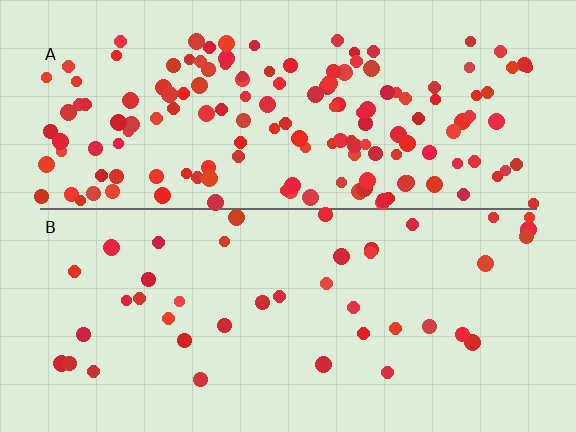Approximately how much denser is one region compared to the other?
Approximately 3.7× — region A over region B.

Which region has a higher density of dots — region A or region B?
A (the top).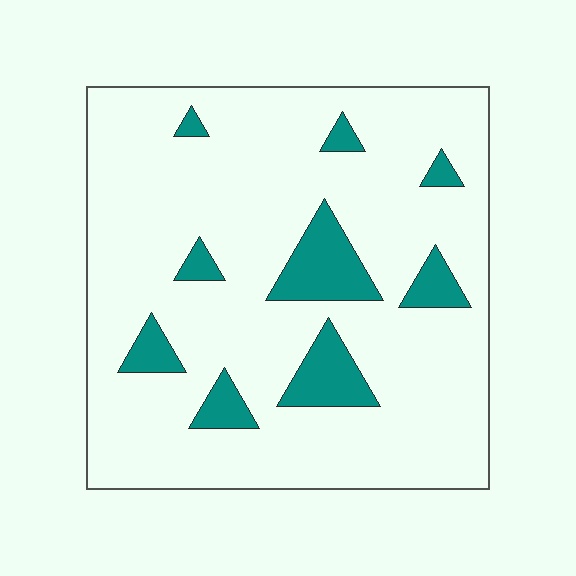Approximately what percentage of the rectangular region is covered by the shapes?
Approximately 15%.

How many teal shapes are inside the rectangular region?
9.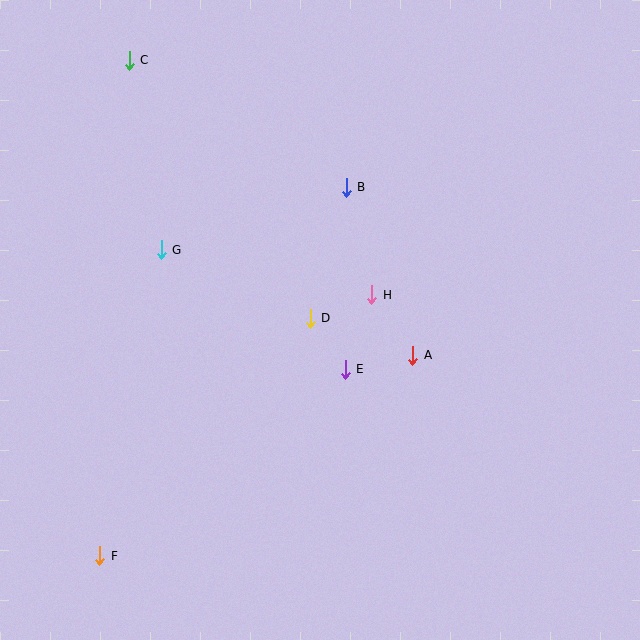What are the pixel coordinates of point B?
Point B is at (346, 187).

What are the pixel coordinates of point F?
Point F is at (100, 556).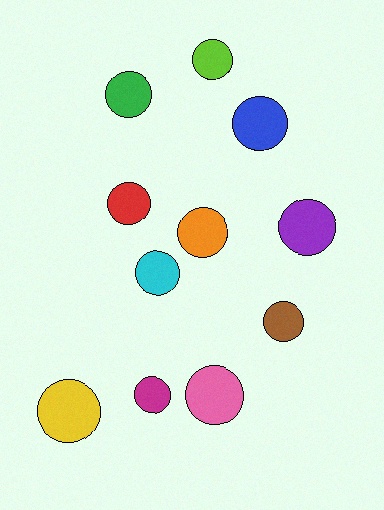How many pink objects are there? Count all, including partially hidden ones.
There is 1 pink object.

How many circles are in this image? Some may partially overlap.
There are 11 circles.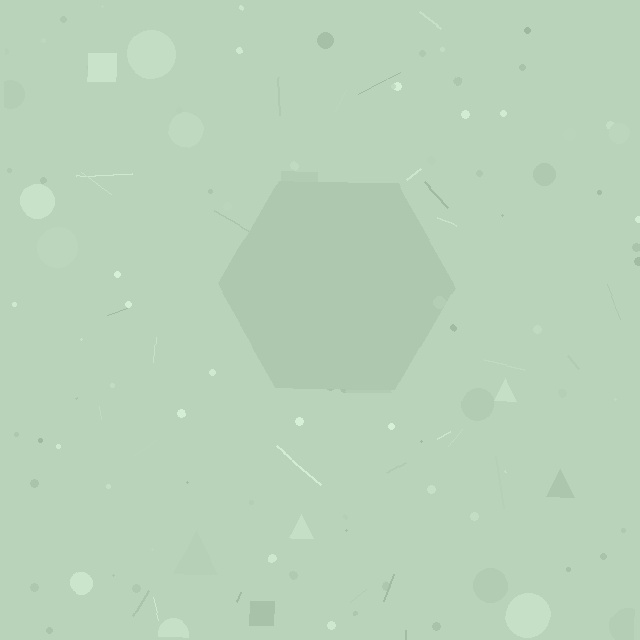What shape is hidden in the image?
A hexagon is hidden in the image.